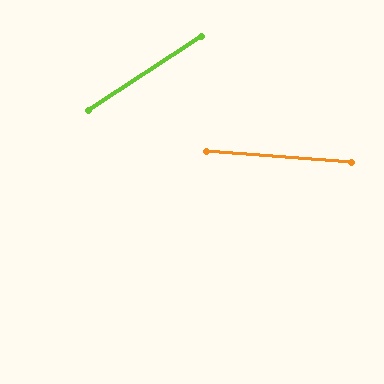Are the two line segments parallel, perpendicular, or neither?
Neither parallel nor perpendicular — they differ by about 37°.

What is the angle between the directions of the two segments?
Approximately 37 degrees.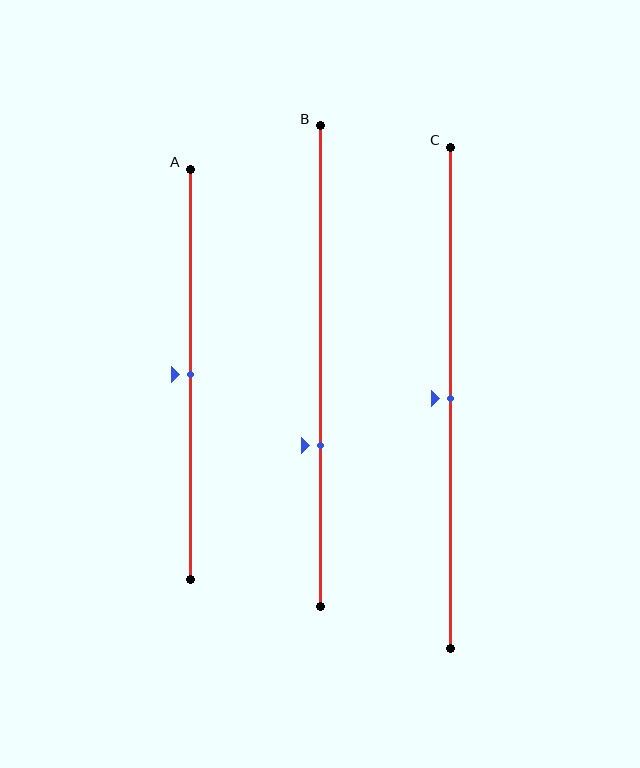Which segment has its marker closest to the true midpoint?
Segment A has its marker closest to the true midpoint.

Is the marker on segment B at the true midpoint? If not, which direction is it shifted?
No, the marker on segment B is shifted downward by about 17% of the segment length.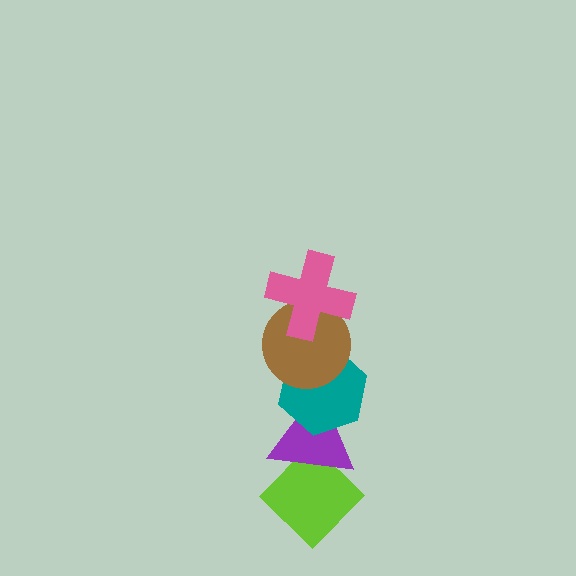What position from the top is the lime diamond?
The lime diamond is 5th from the top.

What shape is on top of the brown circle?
The pink cross is on top of the brown circle.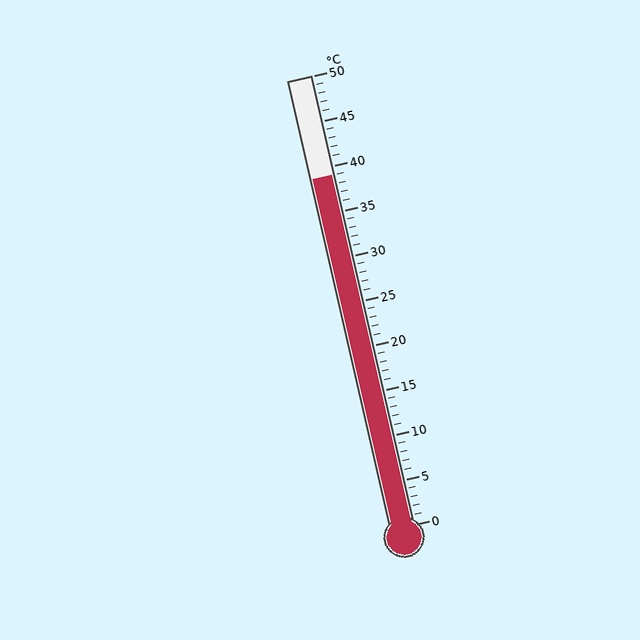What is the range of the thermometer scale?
The thermometer scale ranges from 0°C to 50°C.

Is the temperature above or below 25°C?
The temperature is above 25°C.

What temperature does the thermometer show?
The thermometer shows approximately 39°C.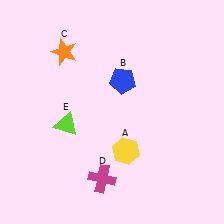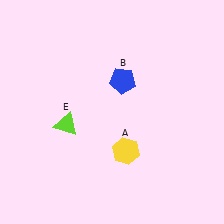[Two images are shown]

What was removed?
The magenta cross (D), the orange star (C) were removed in Image 2.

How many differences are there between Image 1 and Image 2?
There are 2 differences between the two images.